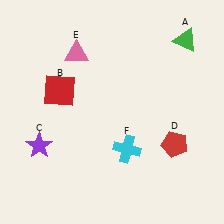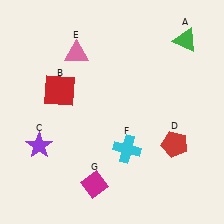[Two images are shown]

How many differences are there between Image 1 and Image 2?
There is 1 difference between the two images.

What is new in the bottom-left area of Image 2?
A magenta diamond (G) was added in the bottom-left area of Image 2.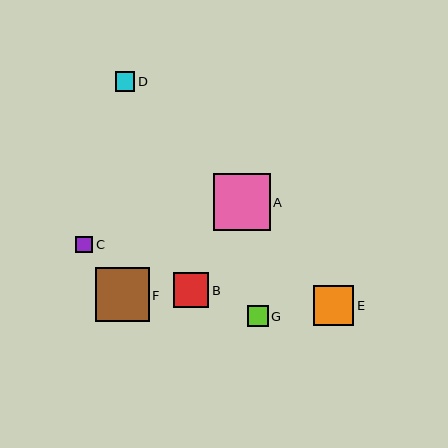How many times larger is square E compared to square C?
Square E is approximately 2.4 times the size of square C.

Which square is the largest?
Square A is the largest with a size of approximately 57 pixels.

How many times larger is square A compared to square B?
Square A is approximately 1.6 times the size of square B.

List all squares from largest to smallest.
From largest to smallest: A, F, E, B, G, D, C.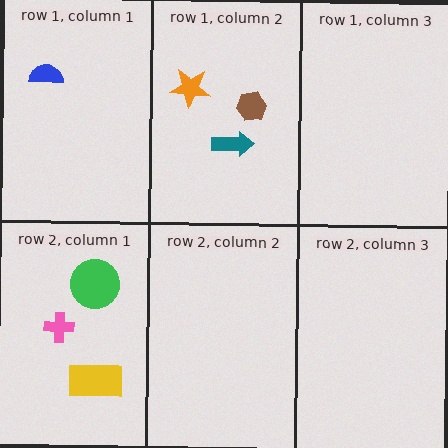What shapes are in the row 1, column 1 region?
The blue semicircle.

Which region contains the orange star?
The row 1, column 2 region.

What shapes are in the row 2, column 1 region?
The yellow rectangle, the green circle, the pink cross.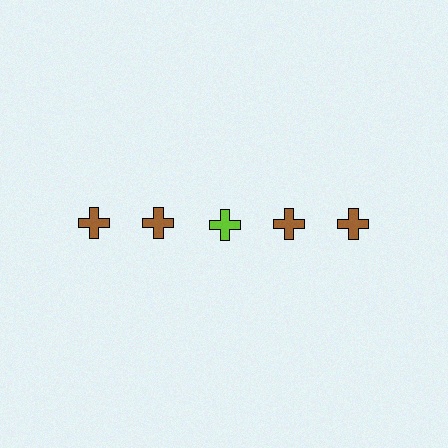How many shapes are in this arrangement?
There are 5 shapes arranged in a grid pattern.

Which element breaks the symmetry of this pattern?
The lime cross in the top row, center column breaks the symmetry. All other shapes are brown crosses.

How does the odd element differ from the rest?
It has a different color: lime instead of brown.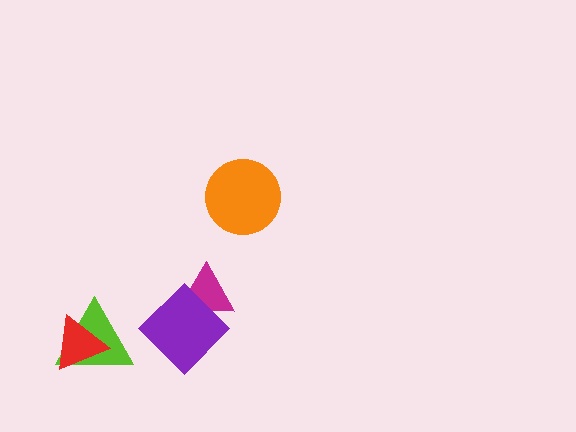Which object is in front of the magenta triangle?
The purple diamond is in front of the magenta triangle.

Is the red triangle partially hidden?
No, no other shape covers it.